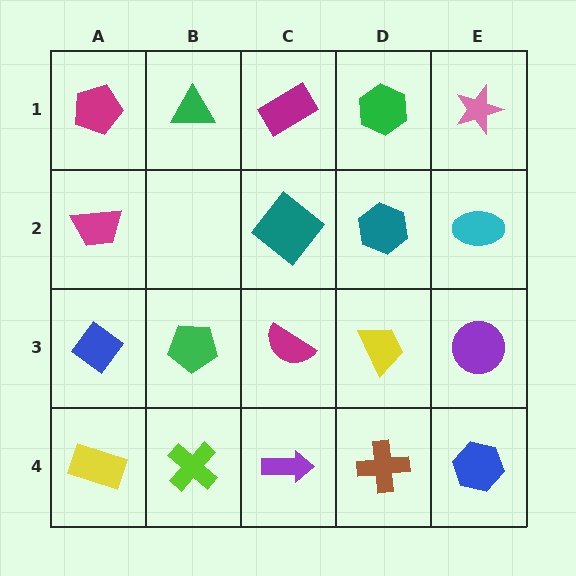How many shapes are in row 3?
5 shapes.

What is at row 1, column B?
A green triangle.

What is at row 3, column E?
A purple circle.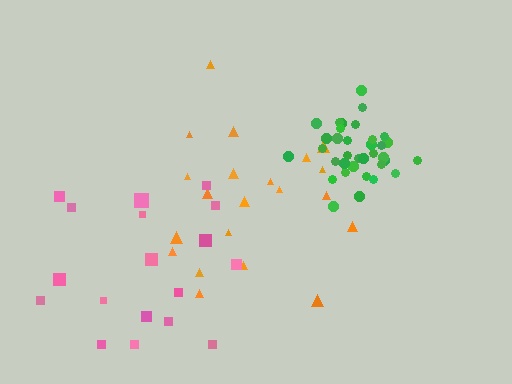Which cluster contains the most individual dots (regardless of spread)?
Green (35).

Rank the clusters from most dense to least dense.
green, orange, pink.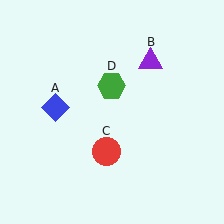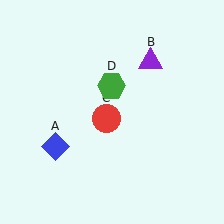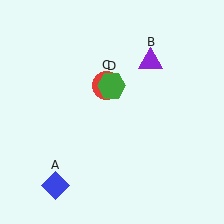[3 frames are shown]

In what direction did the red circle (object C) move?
The red circle (object C) moved up.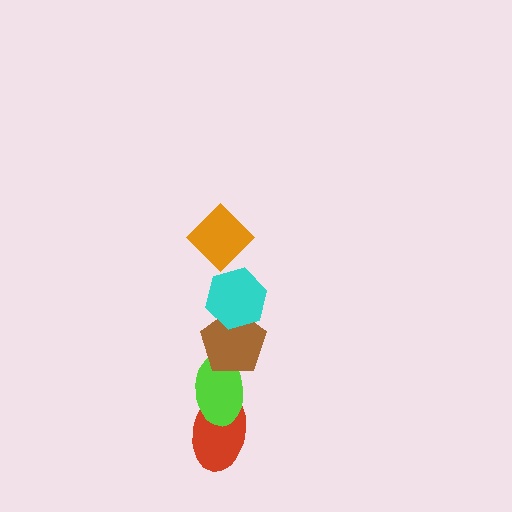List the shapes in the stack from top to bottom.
From top to bottom: the orange diamond, the cyan hexagon, the brown pentagon, the lime ellipse, the red ellipse.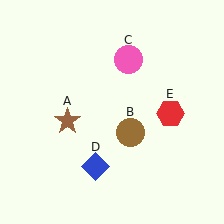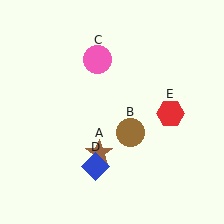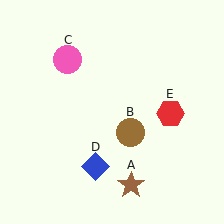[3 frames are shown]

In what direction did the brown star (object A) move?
The brown star (object A) moved down and to the right.